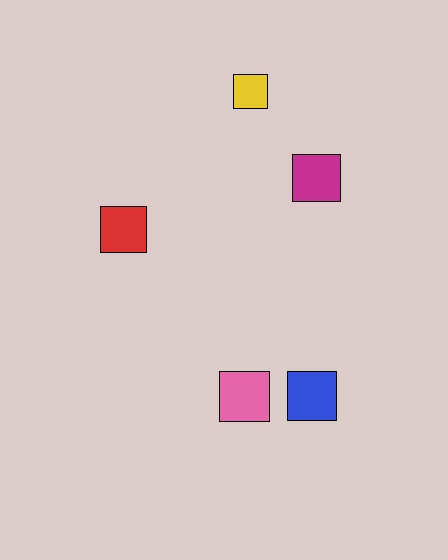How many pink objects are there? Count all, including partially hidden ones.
There is 1 pink object.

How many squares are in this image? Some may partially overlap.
There are 5 squares.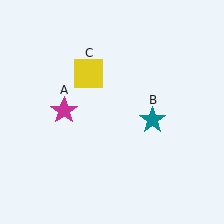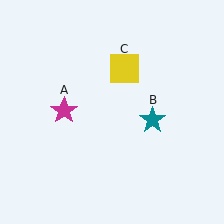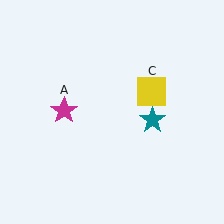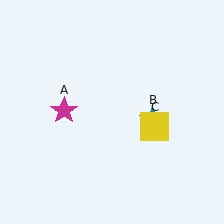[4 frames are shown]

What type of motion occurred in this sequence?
The yellow square (object C) rotated clockwise around the center of the scene.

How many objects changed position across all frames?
1 object changed position: yellow square (object C).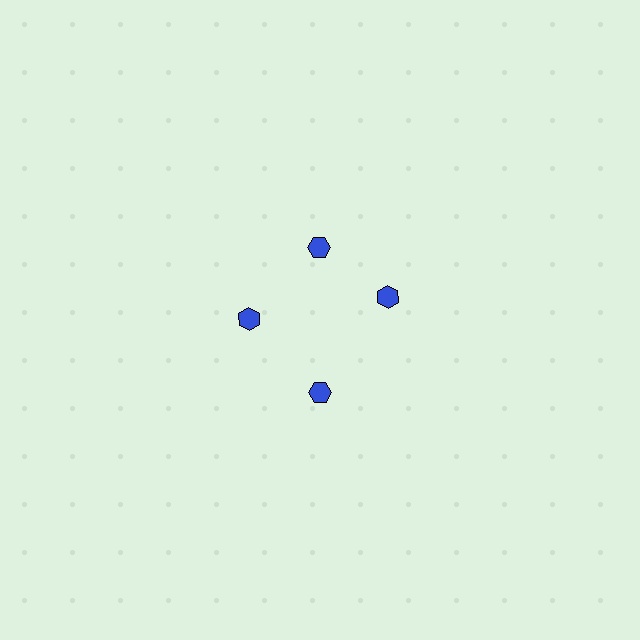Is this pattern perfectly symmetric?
No. The 4 blue hexagons are arranged in a ring, but one element near the 3 o'clock position is rotated out of alignment along the ring, breaking the 4-fold rotational symmetry.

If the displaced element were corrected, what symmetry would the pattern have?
It would have 4-fold rotational symmetry — the pattern would map onto itself every 90 degrees.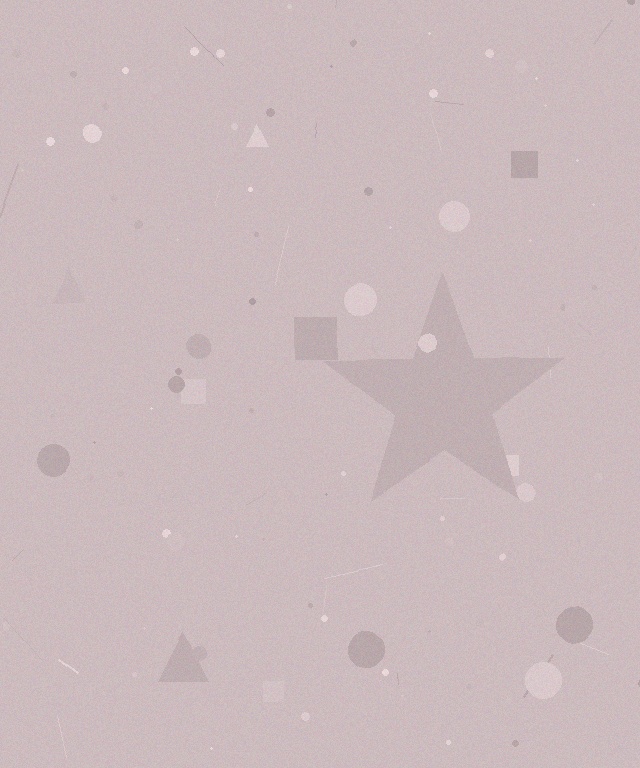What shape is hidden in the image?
A star is hidden in the image.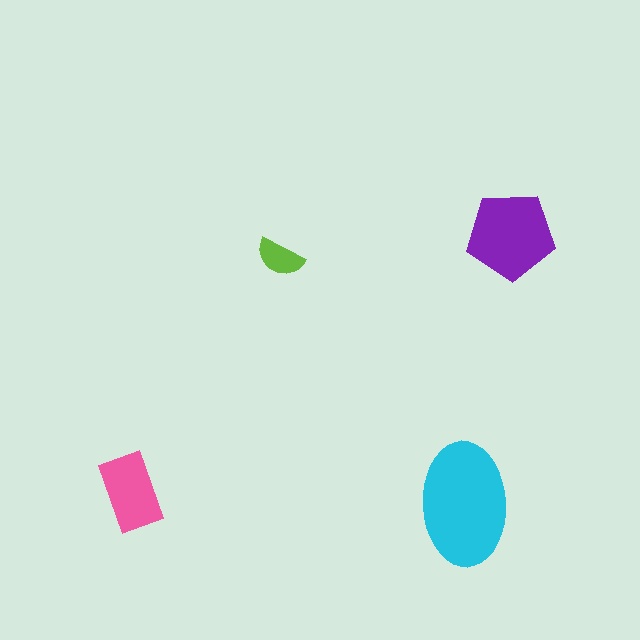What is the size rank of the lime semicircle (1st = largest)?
4th.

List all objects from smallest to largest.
The lime semicircle, the pink rectangle, the purple pentagon, the cyan ellipse.